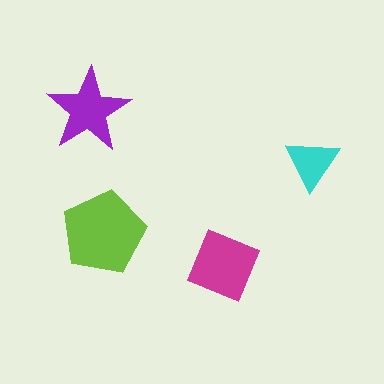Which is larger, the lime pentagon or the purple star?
The lime pentagon.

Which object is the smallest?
The cyan triangle.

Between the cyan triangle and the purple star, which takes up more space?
The purple star.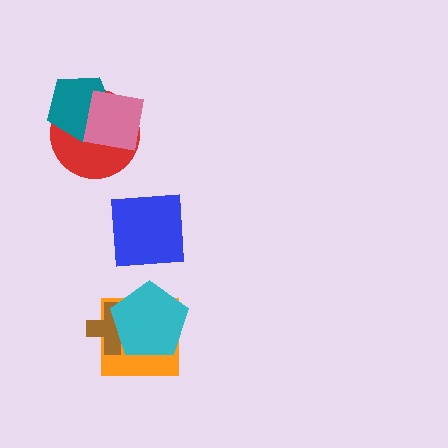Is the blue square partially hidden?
No, no other shape covers it.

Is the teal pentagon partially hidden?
Yes, it is partially covered by another shape.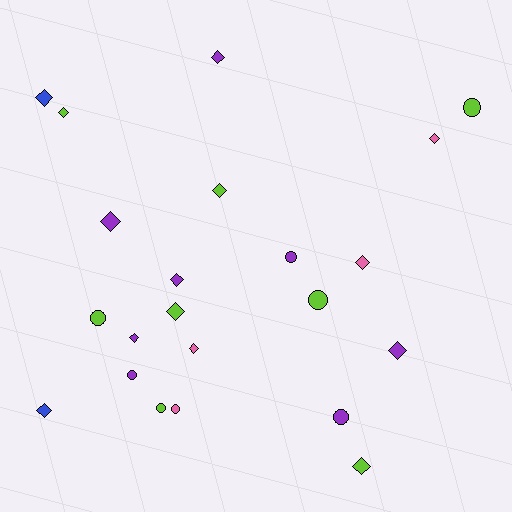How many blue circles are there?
There are no blue circles.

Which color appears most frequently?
Purple, with 8 objects.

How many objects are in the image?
There are 22 objects.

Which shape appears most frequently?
Diamond, with 14 objects.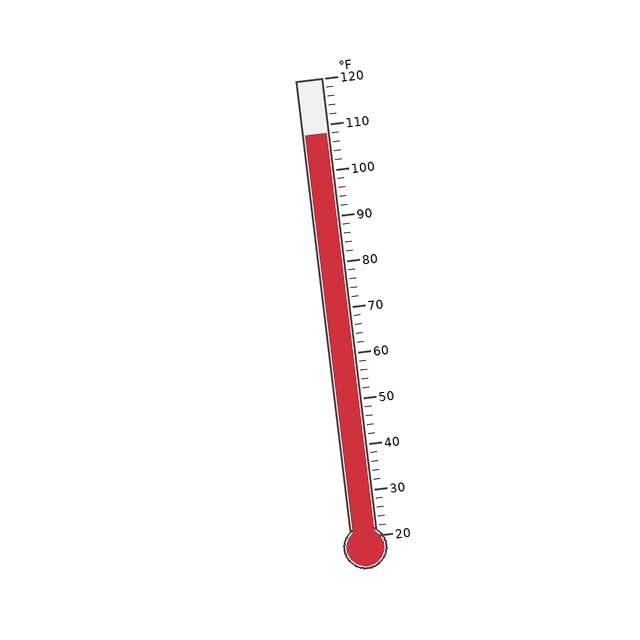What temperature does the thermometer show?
The thermometer shows approximately 108°F.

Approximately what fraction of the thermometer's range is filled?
The thermometer is filled to approximately 90% of its range.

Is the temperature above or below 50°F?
The temperature is above 50°F.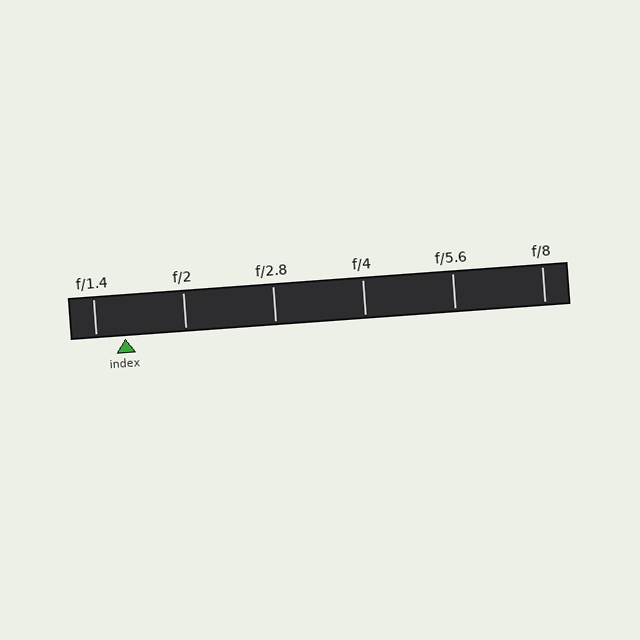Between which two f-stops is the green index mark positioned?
The index mark is between f/1.4 and f/2.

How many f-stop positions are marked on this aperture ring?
There are 6 f-stop positions marked.